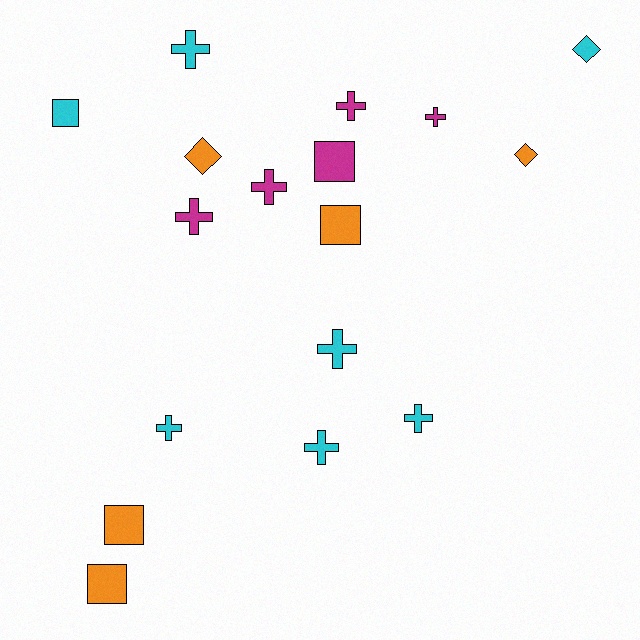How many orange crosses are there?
There are no orange crosses.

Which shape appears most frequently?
Cross, with 9 objects.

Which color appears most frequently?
Cyan, with 7 objects.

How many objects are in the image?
There are 17 objects.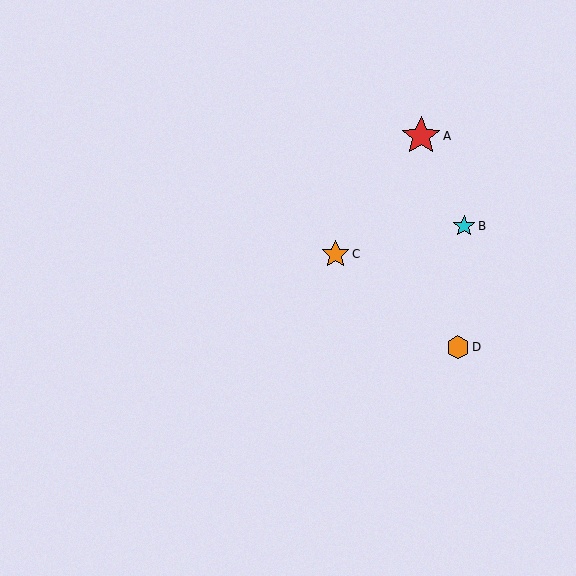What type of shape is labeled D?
Shape D is an orange hexagon.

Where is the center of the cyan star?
The center of the cyan star is at (464, 226).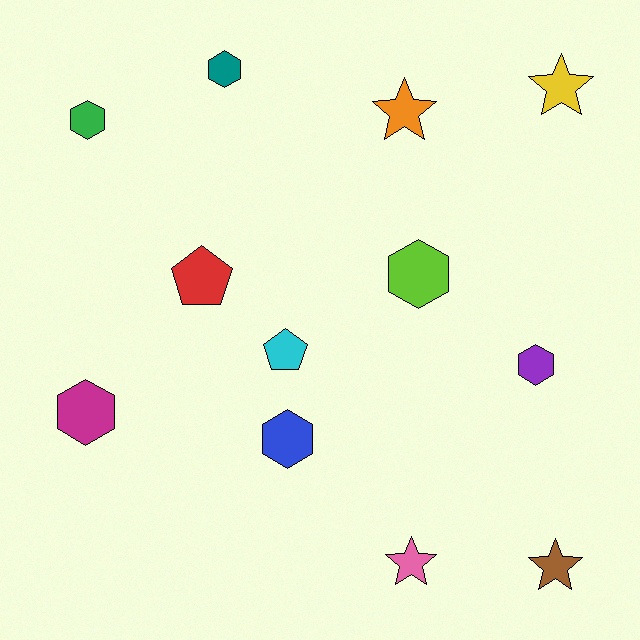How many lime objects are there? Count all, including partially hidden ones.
There is 1 lime object.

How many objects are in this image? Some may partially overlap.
There are 12 objects.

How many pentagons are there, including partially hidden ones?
There are 2 pentagons.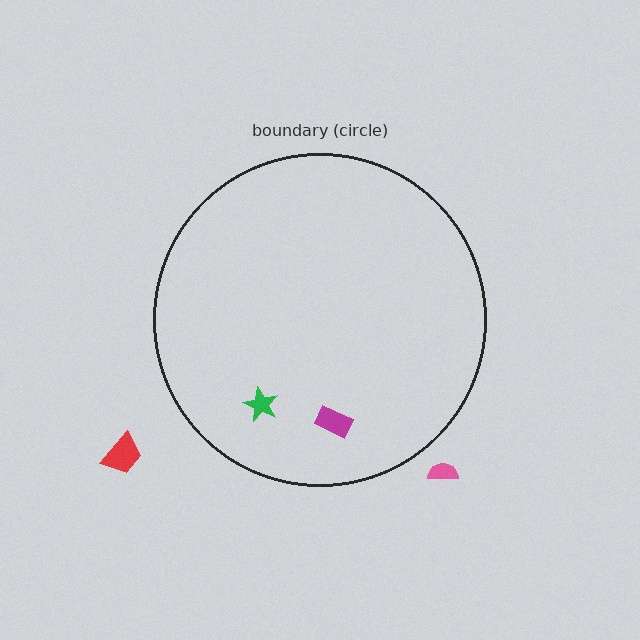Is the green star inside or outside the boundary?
Inside.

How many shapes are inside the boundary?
2 inside, 2 outside.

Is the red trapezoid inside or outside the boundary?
Outside.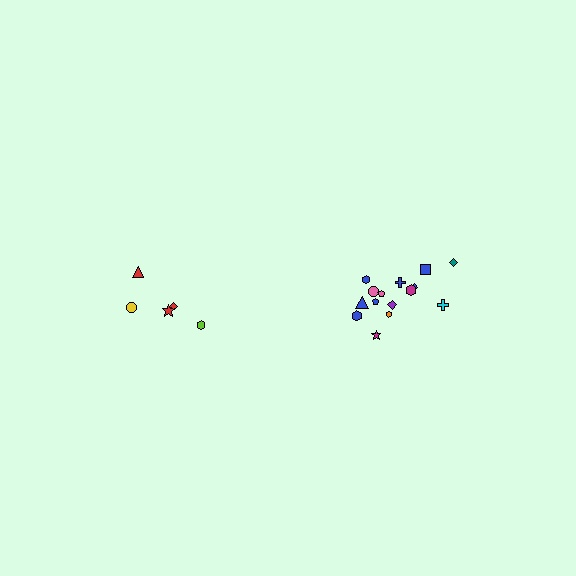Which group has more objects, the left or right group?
The right group.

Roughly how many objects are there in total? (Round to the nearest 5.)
Roughly 20 objects in total.